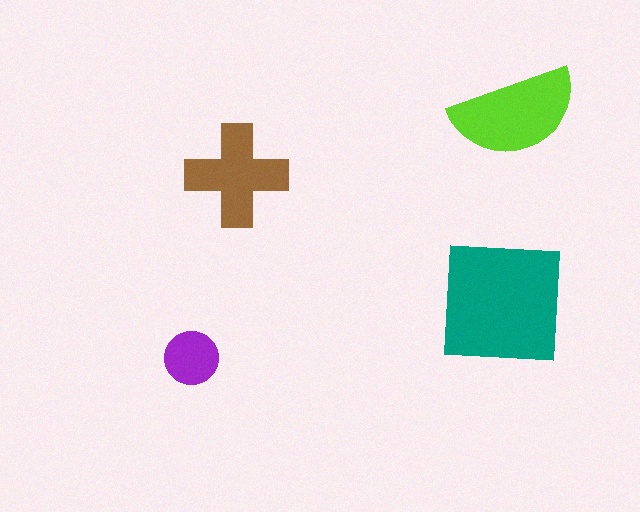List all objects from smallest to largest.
The purple circle, the brown cross, the lime semicircle, the teal square.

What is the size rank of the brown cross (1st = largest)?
3rd.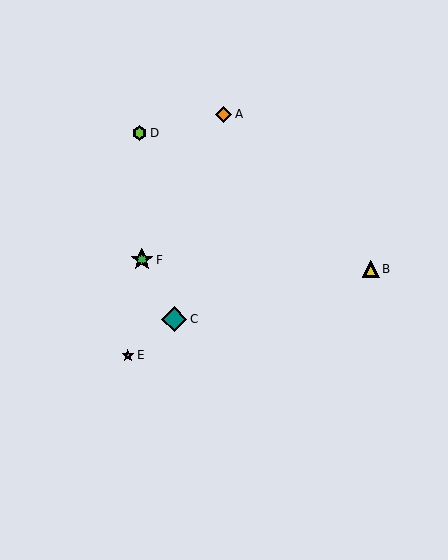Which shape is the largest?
The teal diamond (labeled C) is the largest.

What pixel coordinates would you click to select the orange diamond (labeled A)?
Click at (224, 114) to select the orange diamond A.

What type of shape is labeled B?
Shape B is a yellow triangle.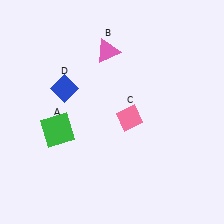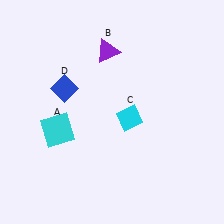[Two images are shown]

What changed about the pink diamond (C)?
In Image 1, C is pink. In Image 2, it changed to cyan.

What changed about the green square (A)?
In Image 1, A is green. In Image 2, it changed to cyan.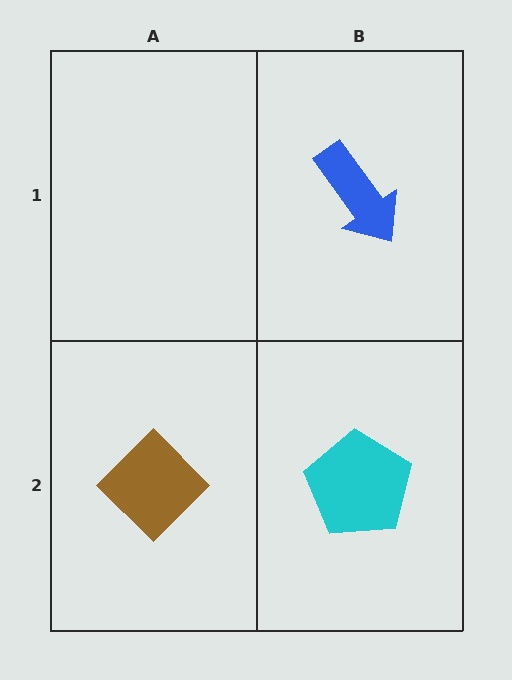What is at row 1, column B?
A blue arrow.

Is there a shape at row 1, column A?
No, that cell is empty.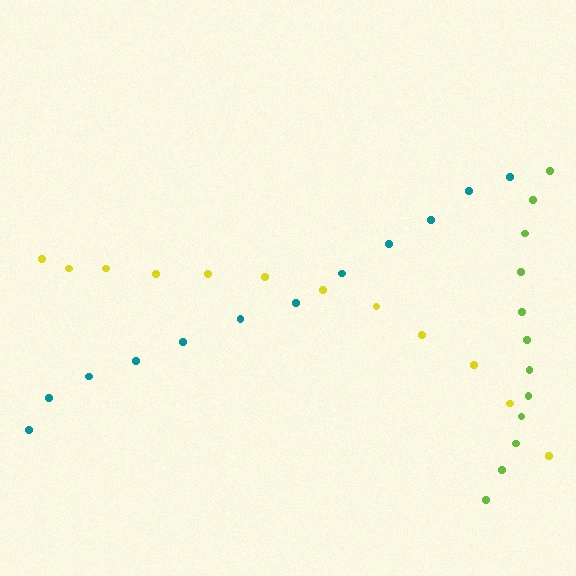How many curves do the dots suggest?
There are 3 distinct paths.